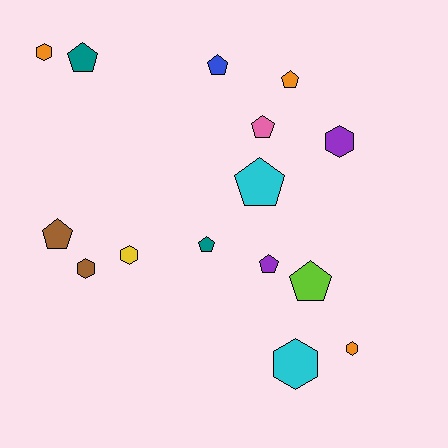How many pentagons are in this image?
There are 9 pentagons.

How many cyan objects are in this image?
There are 2 cyan objects.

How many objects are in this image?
There are 15 objects.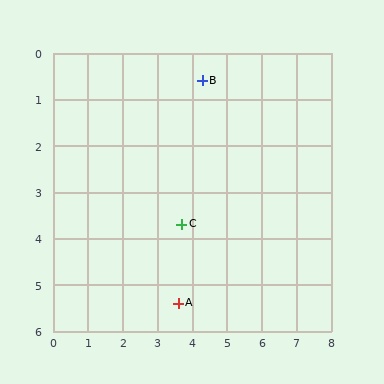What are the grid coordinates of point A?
Point A is at approximately (3.6, 5.4).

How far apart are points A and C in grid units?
Points A and C are about 1.7 grid units apart.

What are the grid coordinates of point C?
Point C is at approximately (3.7, 3.7).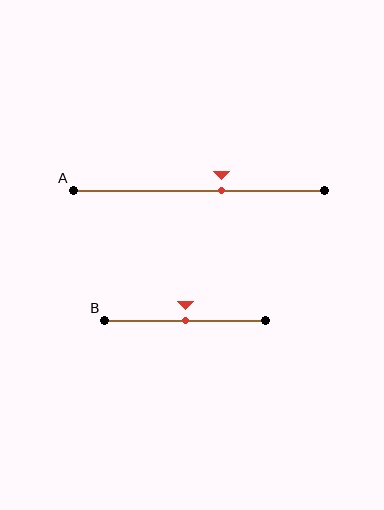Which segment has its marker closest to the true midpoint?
Segment B has its marker closest to the true midpoint.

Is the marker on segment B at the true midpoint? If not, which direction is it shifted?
Yes, the marker on segment B is at the true midpoint.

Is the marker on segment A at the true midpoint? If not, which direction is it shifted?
No, the marker on segment A is shifted to the right by about 9% of the segment length.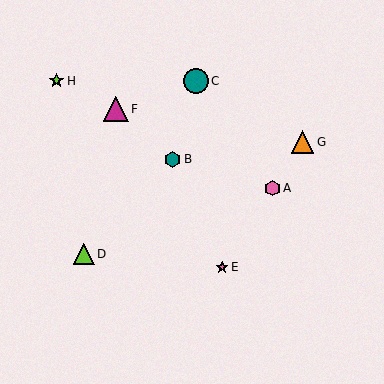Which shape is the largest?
The magenta triangle (labeled F) is the largest.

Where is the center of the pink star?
The center of the pink star is at (222, 267).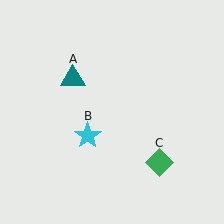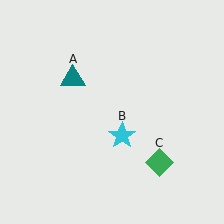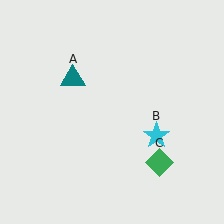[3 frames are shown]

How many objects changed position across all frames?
1 object changed position: cyan star (object B).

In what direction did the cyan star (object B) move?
The cyan star (object B) moved right.